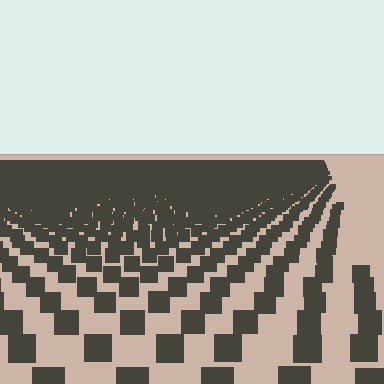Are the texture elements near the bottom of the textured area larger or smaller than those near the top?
Larger. Near the bottom, elements are closer to the viewer and appear at a bigger on-screen size.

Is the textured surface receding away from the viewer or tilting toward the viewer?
The surface is receding away from the viewer. Texture elements get smaller and denser toward the top.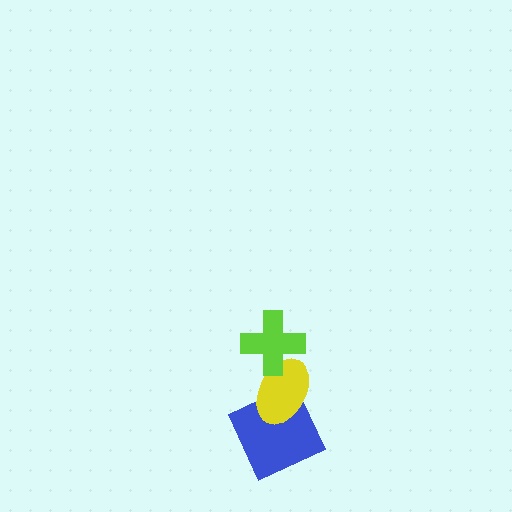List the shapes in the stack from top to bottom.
From top to bottom: the lime cross, the yellow ellipse, the blue square.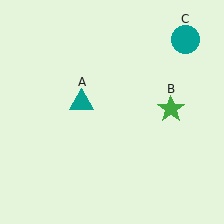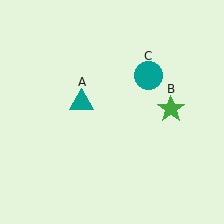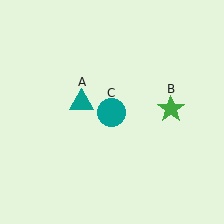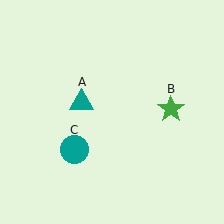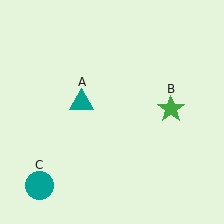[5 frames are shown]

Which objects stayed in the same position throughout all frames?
Teal triangle (object A) and green star (object B) remained stationary.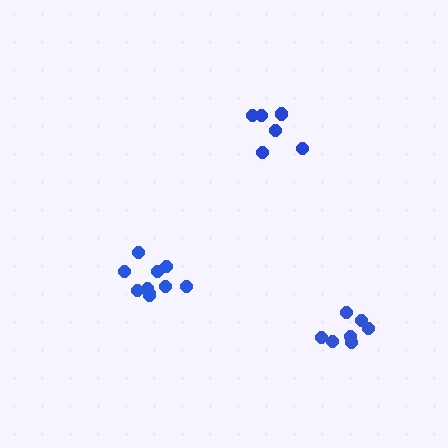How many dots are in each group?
Group 1: 10 dots, Group 2: 7 dots, Group 3: 7 dots (24 total).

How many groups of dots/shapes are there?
There are 3 groups.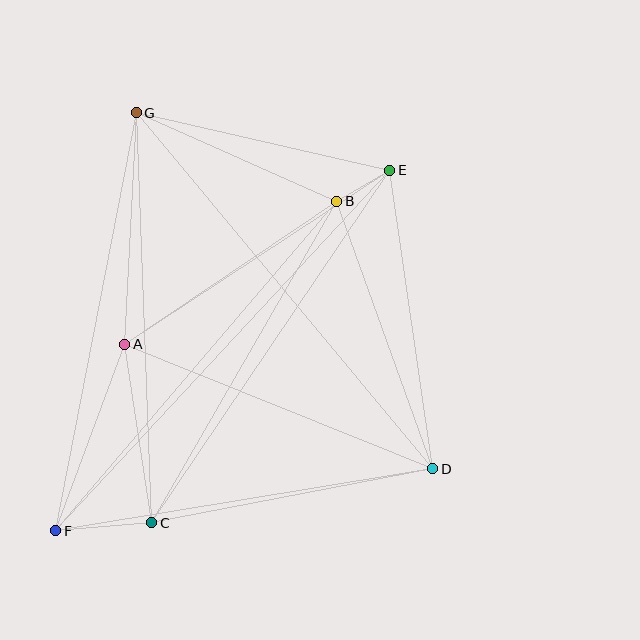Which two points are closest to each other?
Points B and E are closest to each other.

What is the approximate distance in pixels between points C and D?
The distance between C and D is approximately 286 pixels.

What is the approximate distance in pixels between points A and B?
The distance between A and B is approximately 256 pixels.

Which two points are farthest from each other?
Points E and F are farthest from each other.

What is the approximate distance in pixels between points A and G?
The distance between A and G is approximately 232 pixels.